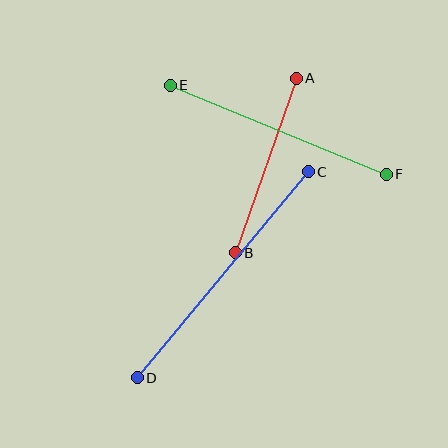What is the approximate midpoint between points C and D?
The midpoint is at approximately (223, 275) pixels.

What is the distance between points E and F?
The distance is approximately 233 pixels.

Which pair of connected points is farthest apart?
Points C and D are farthest apart.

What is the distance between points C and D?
The distance is approximately 268 pixels.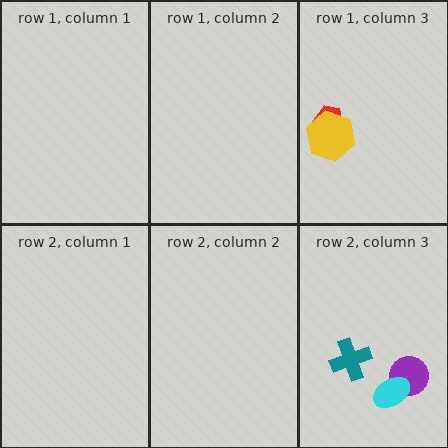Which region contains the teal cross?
The row 2, column 3 region.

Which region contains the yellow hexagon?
The row 1, column 3 region.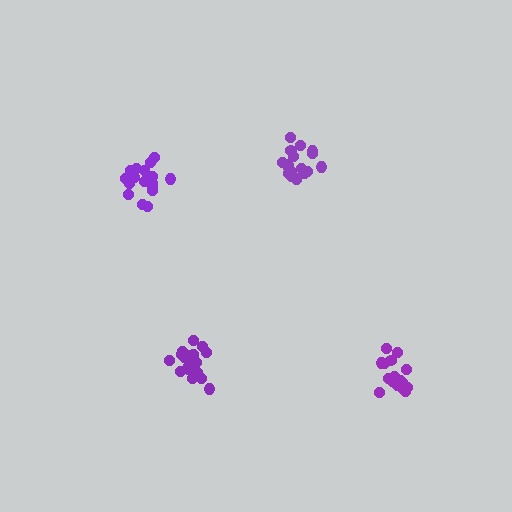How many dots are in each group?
Group 1: 21 dots, Group 2: 17 dots, Group 3: 18 dots, Group 4: 21 dots (77 total).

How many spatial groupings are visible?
There are 4 spatial groupings.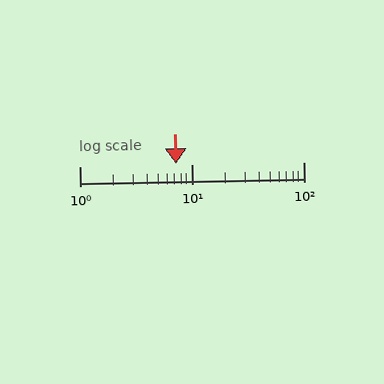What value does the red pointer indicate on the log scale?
The pointer indicates approximately 7.2.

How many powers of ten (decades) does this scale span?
The scale spans 2 decades, from 1 to 100.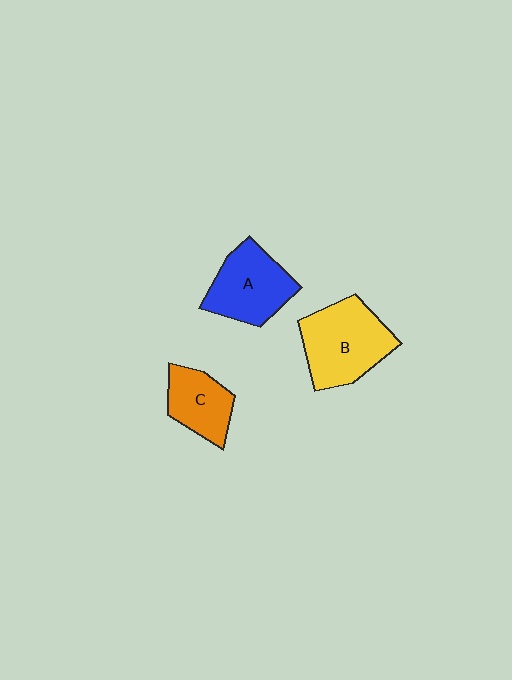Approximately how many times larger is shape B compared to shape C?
Approximately 1.6 times.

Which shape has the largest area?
Shape B (yellow).